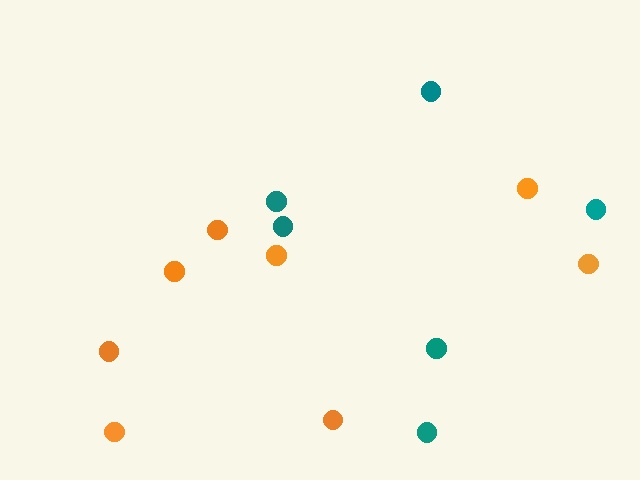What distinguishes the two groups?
There are 2 groups: one group of teal circles (6) and one group of orange circles (8).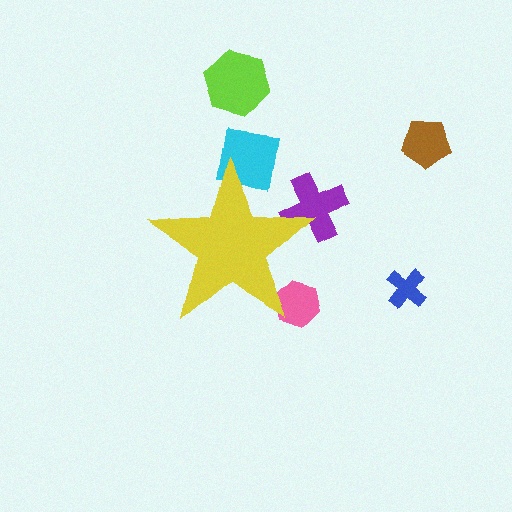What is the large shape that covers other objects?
A yellow star.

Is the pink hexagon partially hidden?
Yes, the pink hexagon is partially hidden behind the yellow star.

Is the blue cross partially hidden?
No, the blue cross is fully visible.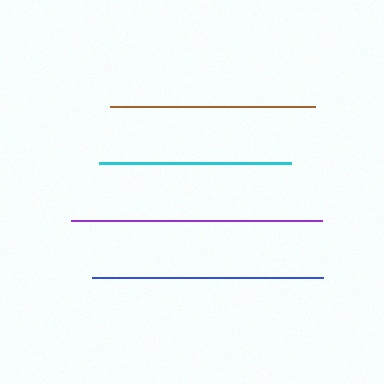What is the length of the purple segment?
The purple segment is approximately 251 pixels long.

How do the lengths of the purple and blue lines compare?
The purple and blue lines are approximately the same length.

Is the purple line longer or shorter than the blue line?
The purple line is longer than the blue line.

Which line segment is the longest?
The purple line is the longest at approximately 251 pixels.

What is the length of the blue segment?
The blue segment is approximately 231 pixels long.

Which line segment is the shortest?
The cyan line is the shortest at approximately 192 pixels.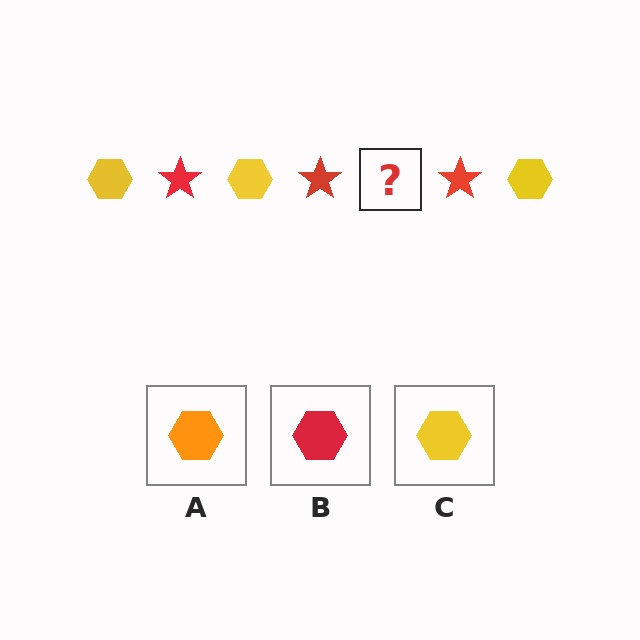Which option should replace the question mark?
Option C.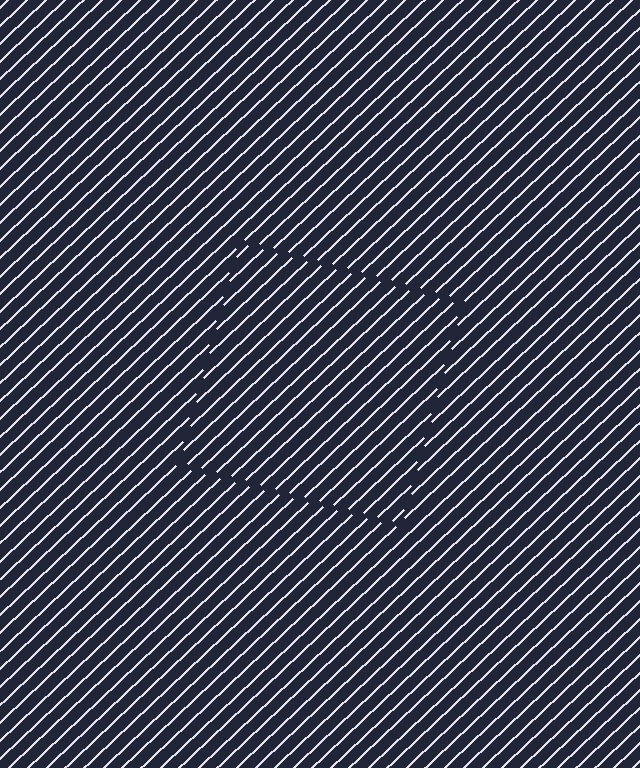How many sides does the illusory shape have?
4 sides — the line-ends trace a square.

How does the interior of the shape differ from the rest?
The interior of the shape contains the same grating, shifted by half a period — the contour is defined by the phase discontinuity where line-ends from the inner and outer gratings abut.